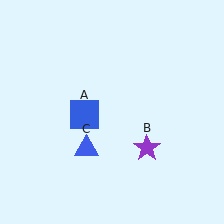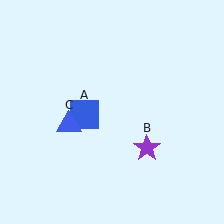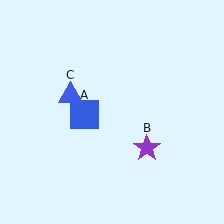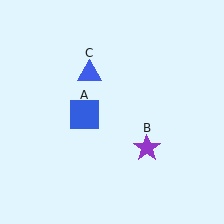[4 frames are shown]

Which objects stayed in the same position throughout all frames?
Blue square (object A) and purple star (object B) remained stationary.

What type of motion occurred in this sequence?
The blue triangle (object C) rotated clockwise around the center of the scene.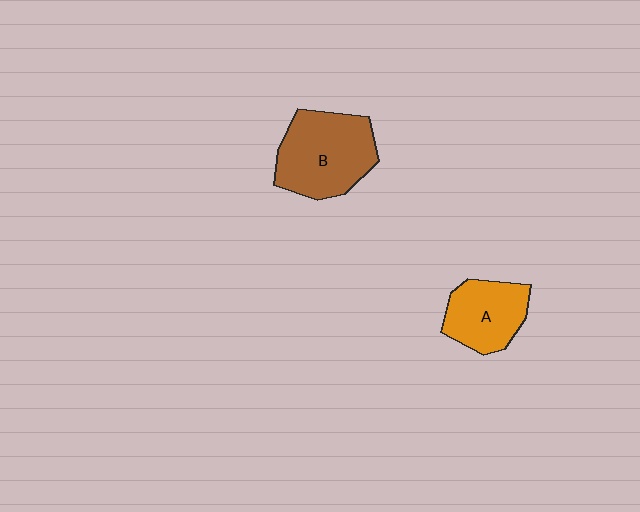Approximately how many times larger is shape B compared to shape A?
Approximately 1.5 times.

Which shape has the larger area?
Shape B (brown).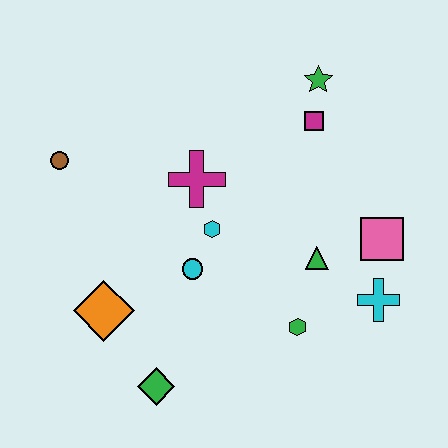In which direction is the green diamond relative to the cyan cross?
The green diamond is to the left of the cyan cross.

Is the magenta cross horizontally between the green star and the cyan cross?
No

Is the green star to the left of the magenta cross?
No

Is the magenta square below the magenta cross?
No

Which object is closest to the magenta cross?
The cyan hexagon is closest to the magenta cross.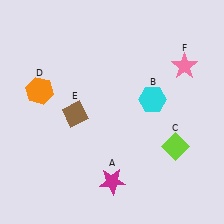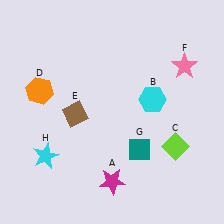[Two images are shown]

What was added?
A teal diamond (G), a cyan star (H) were added in Image 2.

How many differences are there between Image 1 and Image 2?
There are 2 differences between the two images.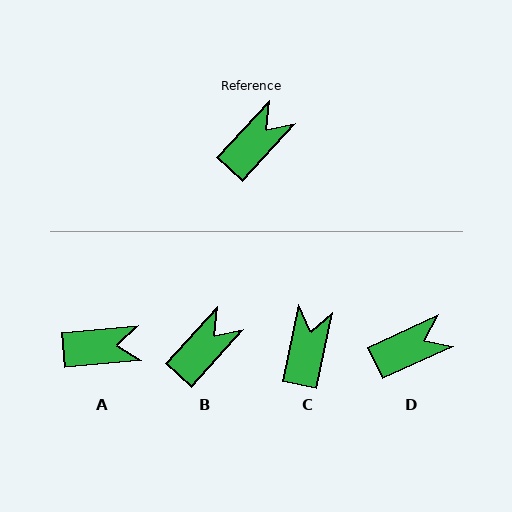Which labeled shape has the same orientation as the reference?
B.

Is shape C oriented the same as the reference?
No, it is off by about 31 degrees.